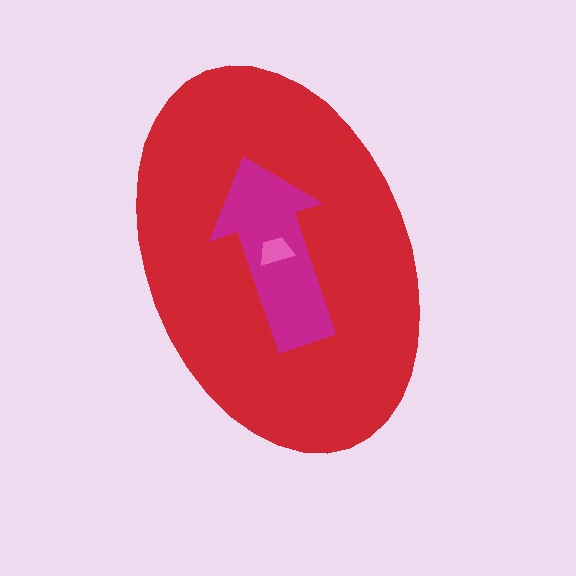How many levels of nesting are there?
3.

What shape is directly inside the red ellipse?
The magenta arrow.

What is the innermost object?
The pink trapezoid.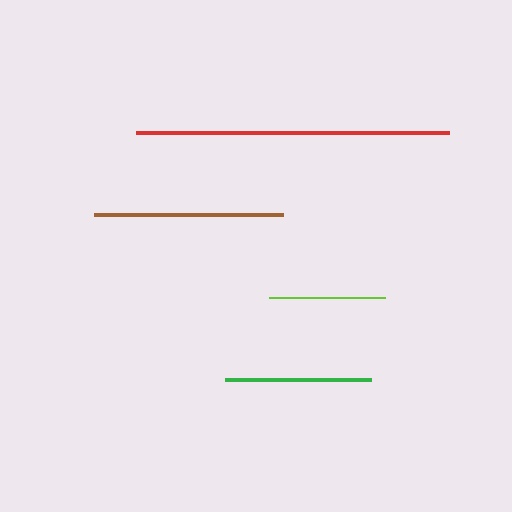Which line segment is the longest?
The red line is the longest at approximately 313 pixels.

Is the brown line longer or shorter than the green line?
The brown line is longer than the green line.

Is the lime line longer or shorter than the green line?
The green line is longer than the lime line.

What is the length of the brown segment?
The brown segment is approximately 190 pixels long.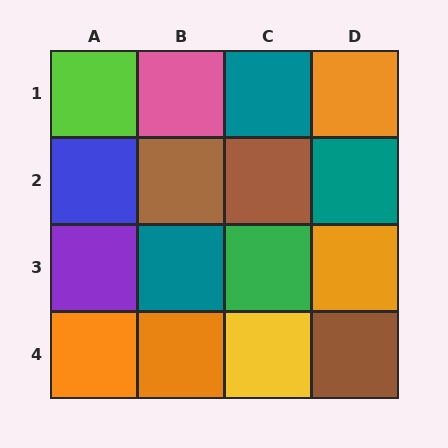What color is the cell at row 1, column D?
Orange.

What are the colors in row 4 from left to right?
Orange, orange, yellow, brown.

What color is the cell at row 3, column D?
Orange.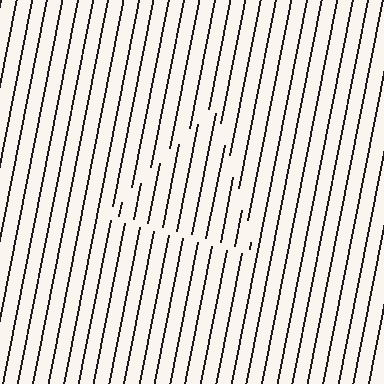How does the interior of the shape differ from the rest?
The interior of the shape contains the same grating, shifted by half a period — the contour is defined by the phase discontinuity where line-ends from the inner and outer gratings abut.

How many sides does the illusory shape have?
3 sides — the line-ends trace a triangle.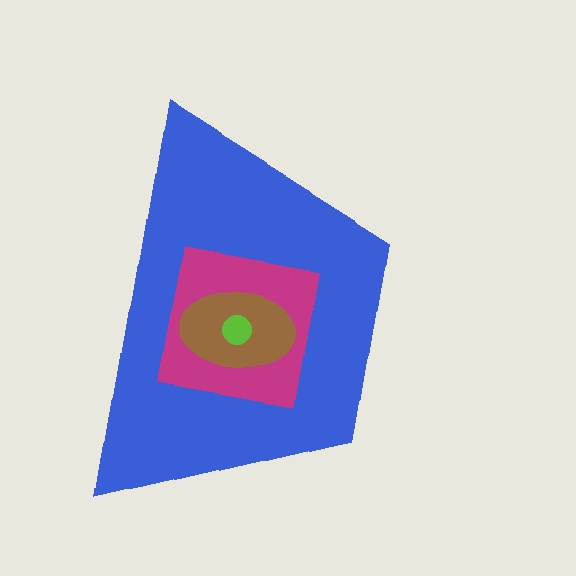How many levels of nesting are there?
4.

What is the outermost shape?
The blue trapezoid.